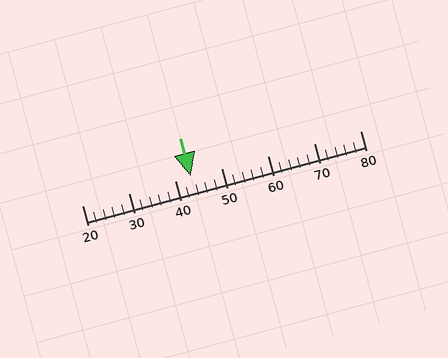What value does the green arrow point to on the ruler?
The green arrow points to approximately 43.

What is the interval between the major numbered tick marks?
The major tick marks are spaced 10 units apart.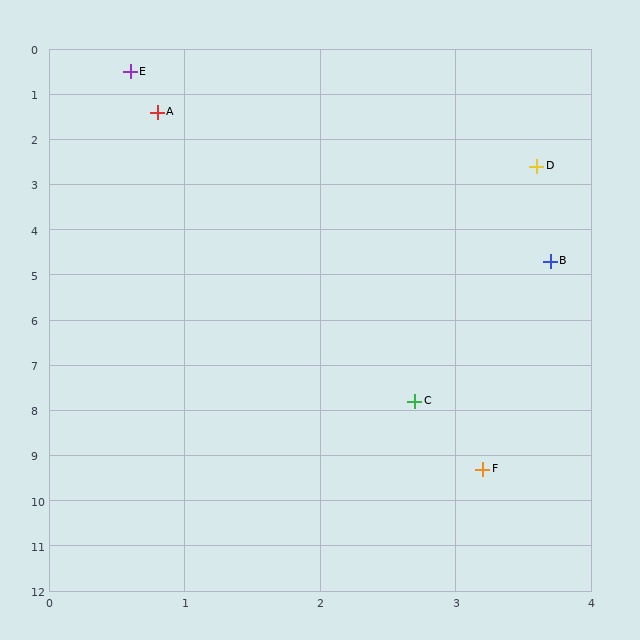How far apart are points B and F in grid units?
Points B and F are about 4.6 grid units apart.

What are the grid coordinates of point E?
Point E is at approximately (0.6, 0.5).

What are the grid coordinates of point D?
Point D is at approximately (3.6, 2.6).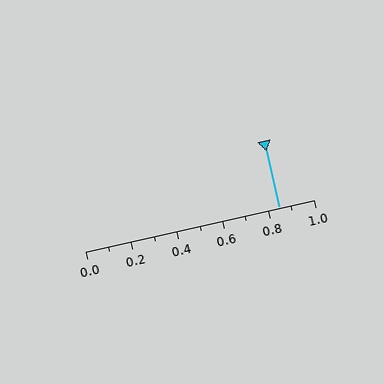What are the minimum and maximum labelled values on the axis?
The axis runs from 0.0 to 1.0.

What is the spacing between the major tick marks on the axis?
The major ticks are spaced 0.2 apart.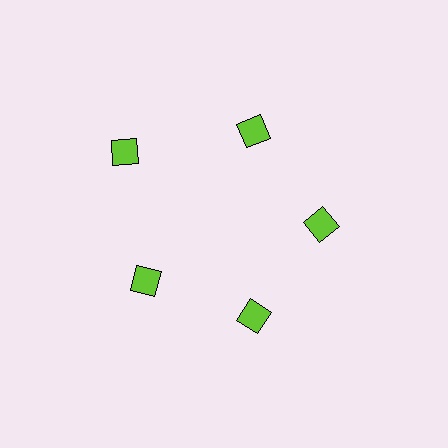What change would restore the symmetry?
The symmetry would be restored by moving it inward, back onto the ring so that all 5 squares sit at equal angles and equal distance from the center.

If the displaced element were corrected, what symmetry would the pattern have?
It would have 5-fold rotational symmetry — the pattern would map onto itself every 72 degrees.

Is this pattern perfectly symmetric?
No. The 5 lime squares are arranged in a ring, but one element near the 10 o'clock position is pushed outward from the center, breaking the 5-fold rotational symmetry.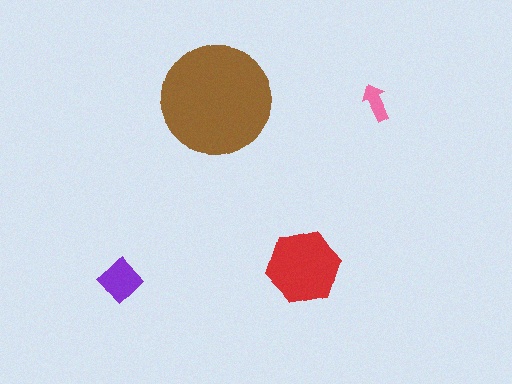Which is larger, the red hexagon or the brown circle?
The brown circle.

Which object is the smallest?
The pink arrow.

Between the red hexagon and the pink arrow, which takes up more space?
The red hexagon.